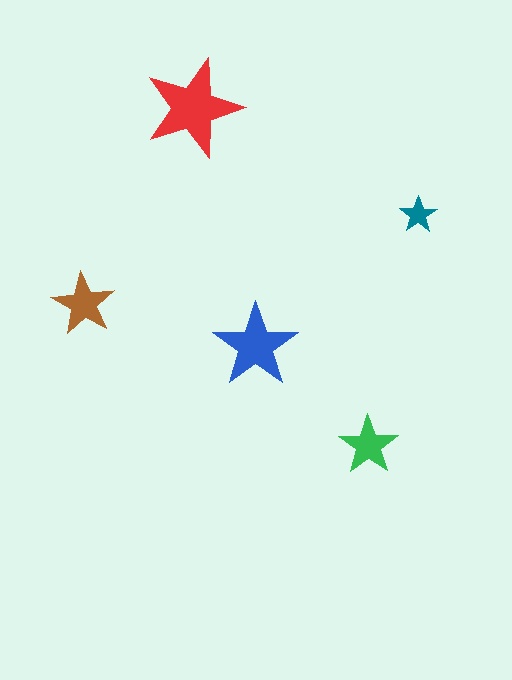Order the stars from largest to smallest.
the red one, the blue one, the brown one, the green one, the teal one.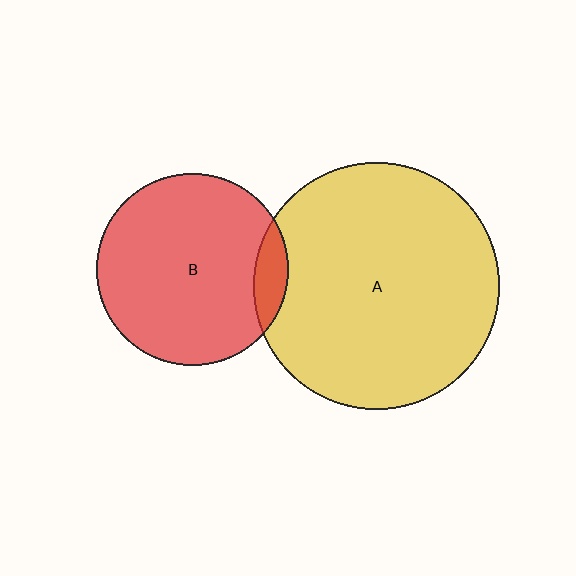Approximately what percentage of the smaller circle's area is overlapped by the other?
Approximately 10%.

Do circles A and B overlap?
Yes.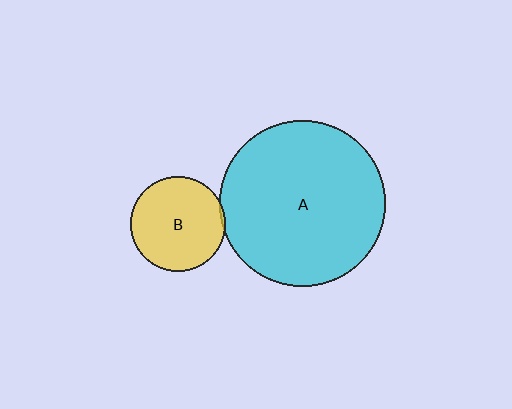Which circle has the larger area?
Circle A (cyan).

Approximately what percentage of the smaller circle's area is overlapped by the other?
Approximately 5%.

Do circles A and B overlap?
Yes.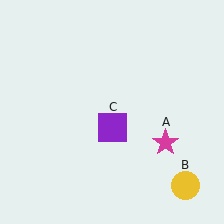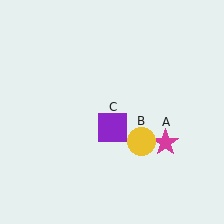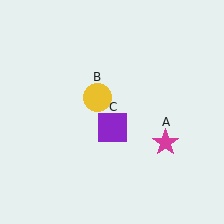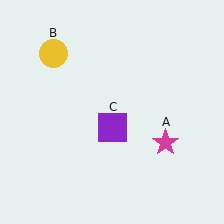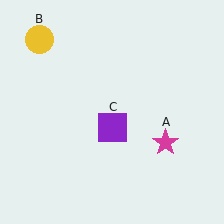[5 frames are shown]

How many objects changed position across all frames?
1 object changed position: yellow circle (object B).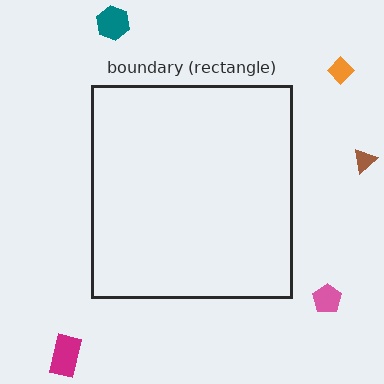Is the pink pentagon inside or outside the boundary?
Outside.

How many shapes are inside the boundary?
0 inside, 5 outside.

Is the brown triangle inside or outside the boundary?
Outside.